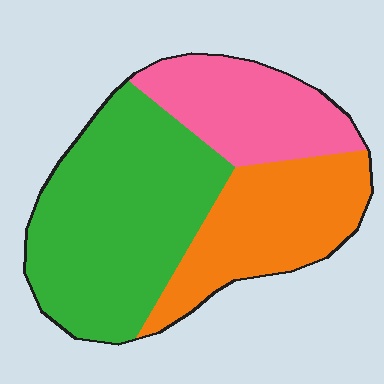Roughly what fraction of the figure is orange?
Orange takes up about one quarter (1/4) of the figure.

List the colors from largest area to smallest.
From largest to smallest: green, orange, pink.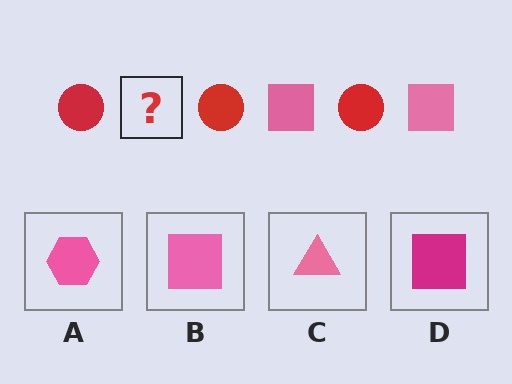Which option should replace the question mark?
Option B.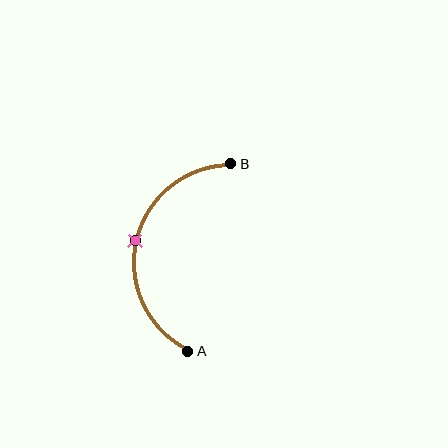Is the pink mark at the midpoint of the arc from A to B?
Yes. The pink mark lies on the arc at equal arc-length from both A and B — it is the arc midpoint.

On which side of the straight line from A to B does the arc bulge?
The arc bulges to the left of the straight line connecting A and B.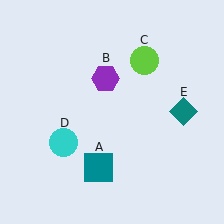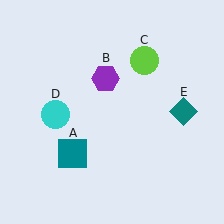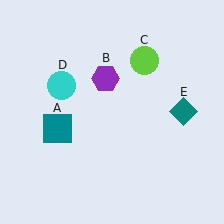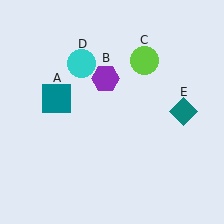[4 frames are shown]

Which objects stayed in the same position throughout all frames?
Purple hexagon (object B) and lime circle (object C) and teal diamond (object E) remained stationary.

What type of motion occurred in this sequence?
The teal square (object A), cyan circle (object D) rotated clockwise around the center of the scene.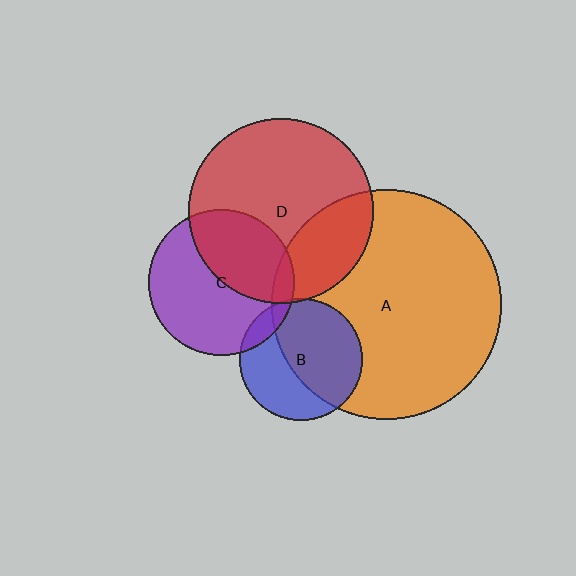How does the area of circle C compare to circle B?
Approximately 1.4 times.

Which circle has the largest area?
Circle A (orange).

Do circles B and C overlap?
Yes.